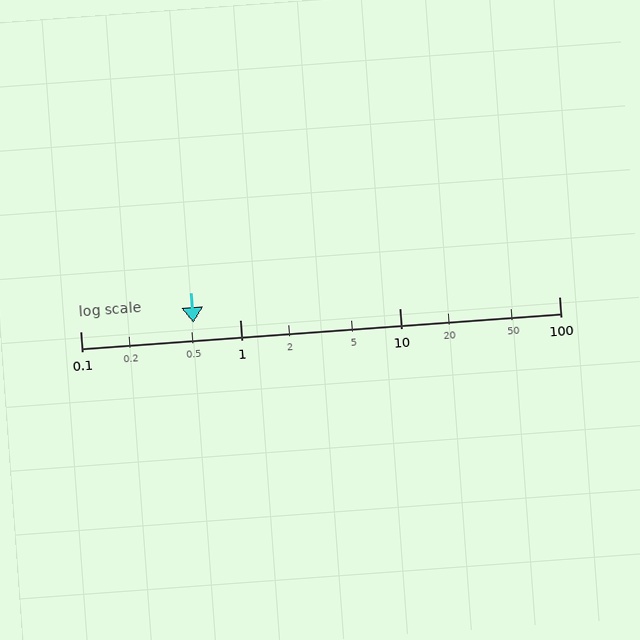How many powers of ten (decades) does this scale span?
The scale spans 3 decades, from 0.1 to 100.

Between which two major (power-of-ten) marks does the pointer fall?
The pointer is between 0.1 and 1.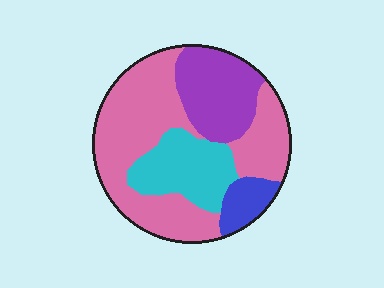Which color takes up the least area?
Blue, at roughly 10%.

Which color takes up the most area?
Pink, at roughly 50%.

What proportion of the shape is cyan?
Cyan covers roughly 20% of the shape.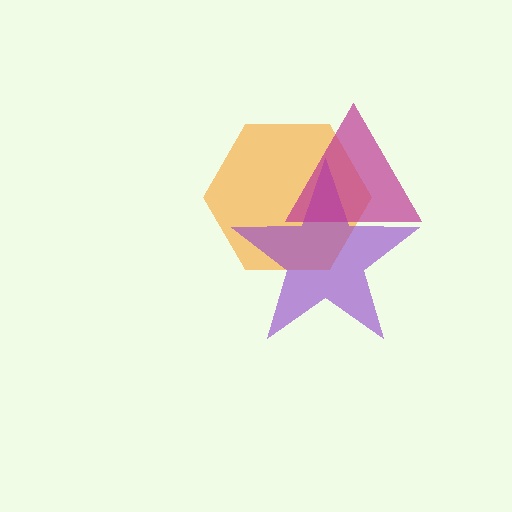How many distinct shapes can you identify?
There are 3 distinct shapes: an orange hexagon, a purple star, a magenta triangle.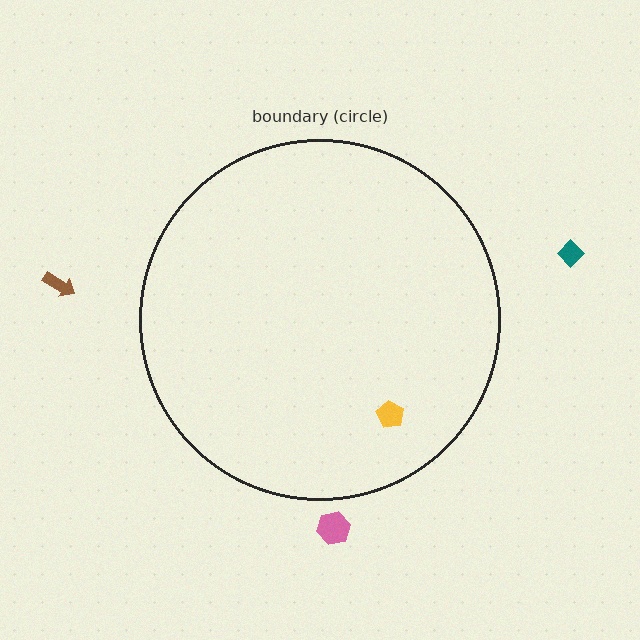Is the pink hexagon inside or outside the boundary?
Outside.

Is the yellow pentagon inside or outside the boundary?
Inside.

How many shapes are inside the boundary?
1 inside, 3 outside.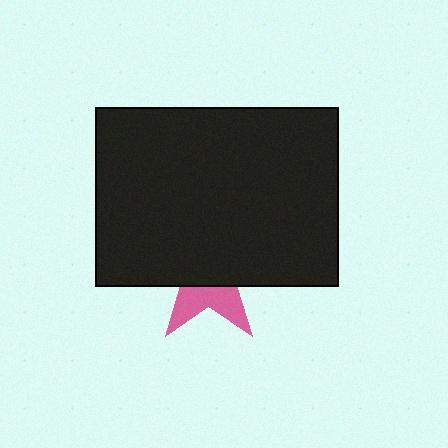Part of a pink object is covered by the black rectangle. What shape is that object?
It is a star.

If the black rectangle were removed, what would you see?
You would see the complete pink star.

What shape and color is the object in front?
The object in front is a black rectangle.